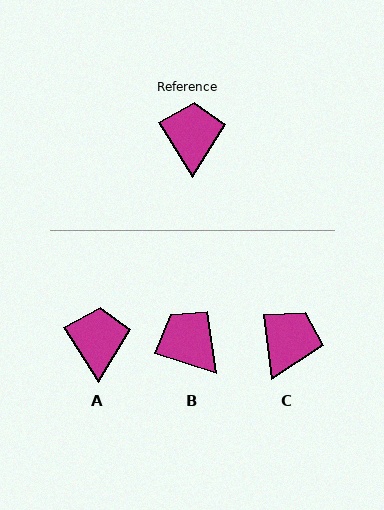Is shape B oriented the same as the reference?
No, it is off by about 40 degrees.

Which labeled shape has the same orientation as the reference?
A.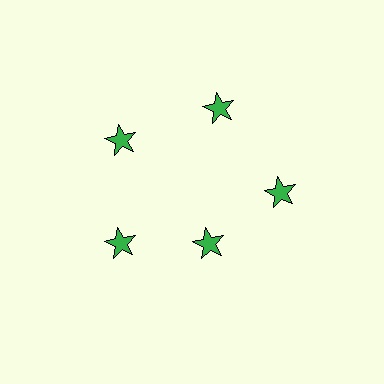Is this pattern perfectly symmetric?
No. The 5 green stars are arranged in a ring, but one element near the 5 o'clock position is pulled inward toward the center, breaking the 5-fold rotational symmetry.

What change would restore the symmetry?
The symmetry would be restored by moving it outward, back onto the ring so that all 5 stars sit at equal angles and equal distance from the center.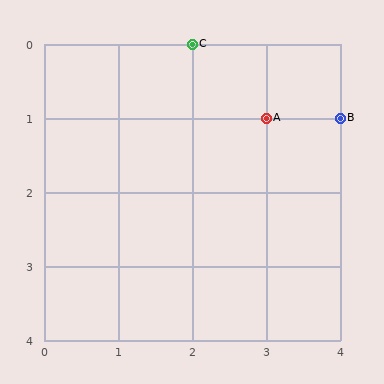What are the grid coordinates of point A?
Point A is at grid coordinates (3, 1).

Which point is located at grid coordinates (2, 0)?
Point C is at (2, 0).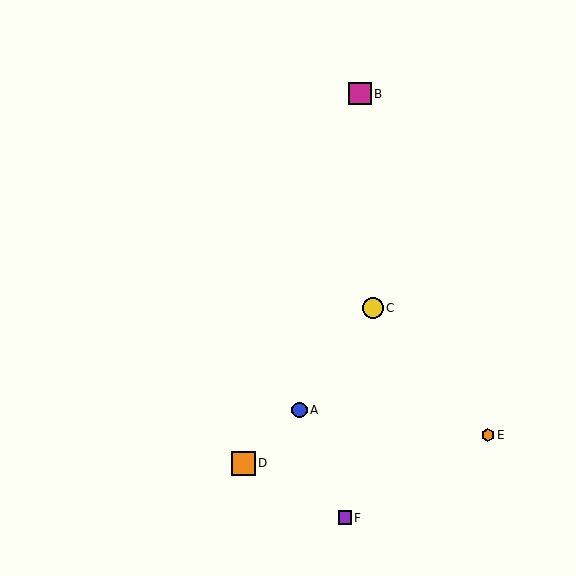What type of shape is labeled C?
Shape C is a yellow circle.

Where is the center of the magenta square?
The center of the magenta square is at (360, 94).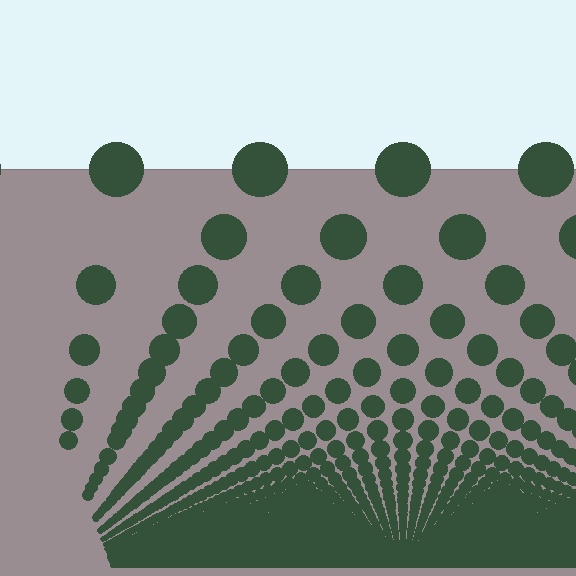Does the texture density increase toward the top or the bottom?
Density increases toward the bottom.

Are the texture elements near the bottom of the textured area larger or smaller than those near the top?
Smaller. The gradient is inverted — elements near the bottom are smaller and denser.